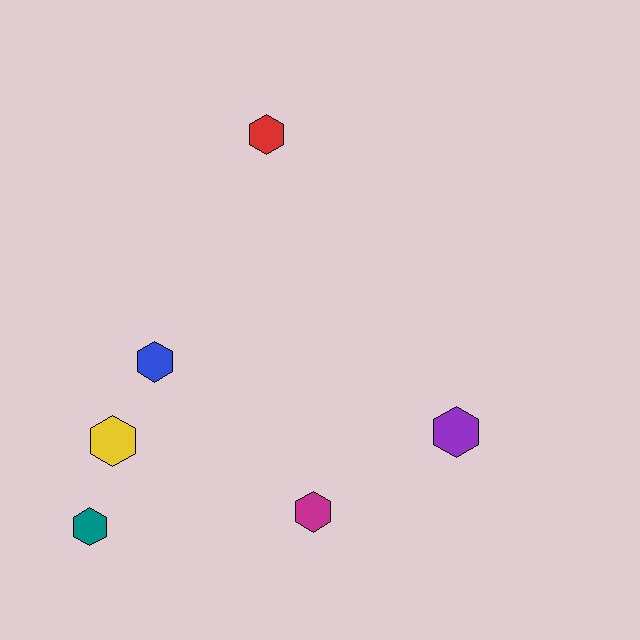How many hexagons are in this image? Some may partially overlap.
There are 6 hexagons.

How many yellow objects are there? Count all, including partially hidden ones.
There is 1 yellow object.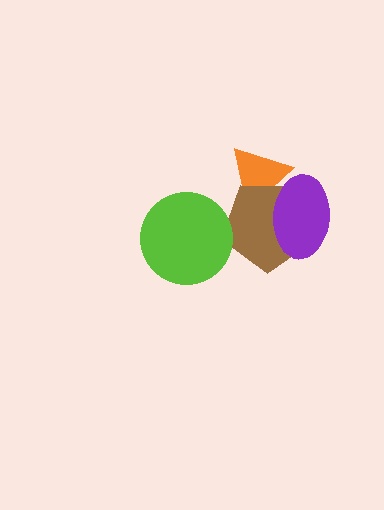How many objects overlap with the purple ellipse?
2 objects overlap with the purple ellipse.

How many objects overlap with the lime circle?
1 object overlaps with the lime circle.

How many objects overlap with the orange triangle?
2 objects overlap with the orange triangle.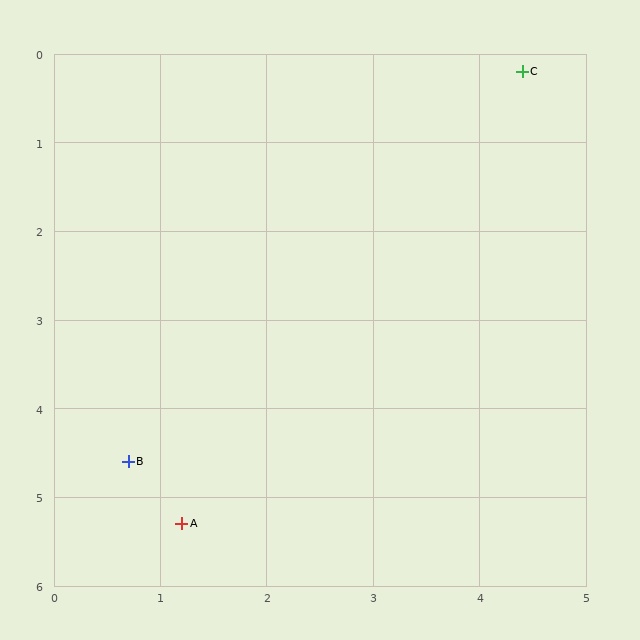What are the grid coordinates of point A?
Point A is at approximately (1.2, 5.3).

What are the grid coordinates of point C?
Point C is at approximately (4.4, 0.2).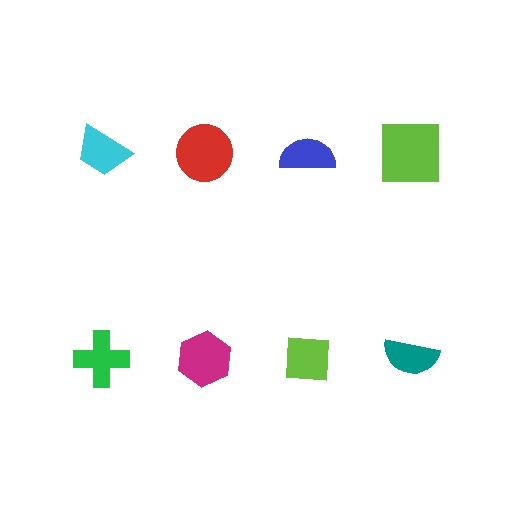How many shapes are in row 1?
4 shapes.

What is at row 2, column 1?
A green cross.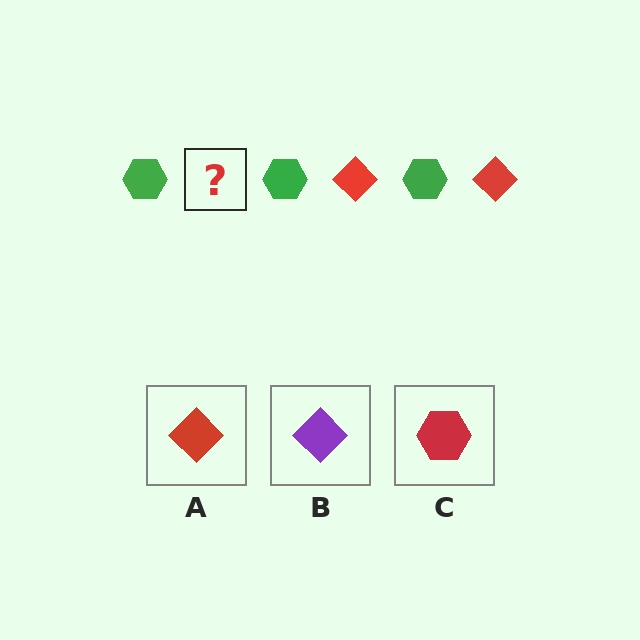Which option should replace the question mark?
Option A.